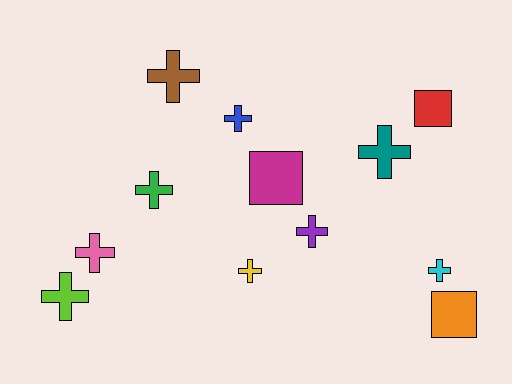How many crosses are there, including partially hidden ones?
There are 9 crosses.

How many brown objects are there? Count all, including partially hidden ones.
There is 1 brown object.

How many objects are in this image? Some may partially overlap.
There are 12 objects.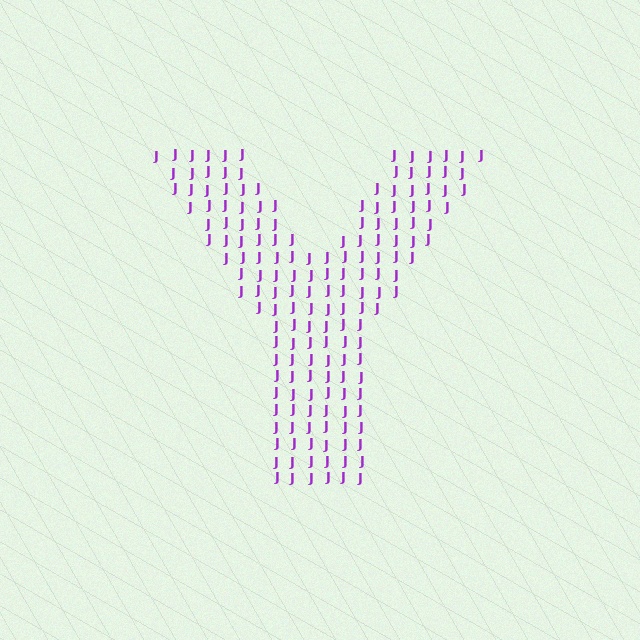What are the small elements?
The small elements are letter J's.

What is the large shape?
The large shape is the letter Y.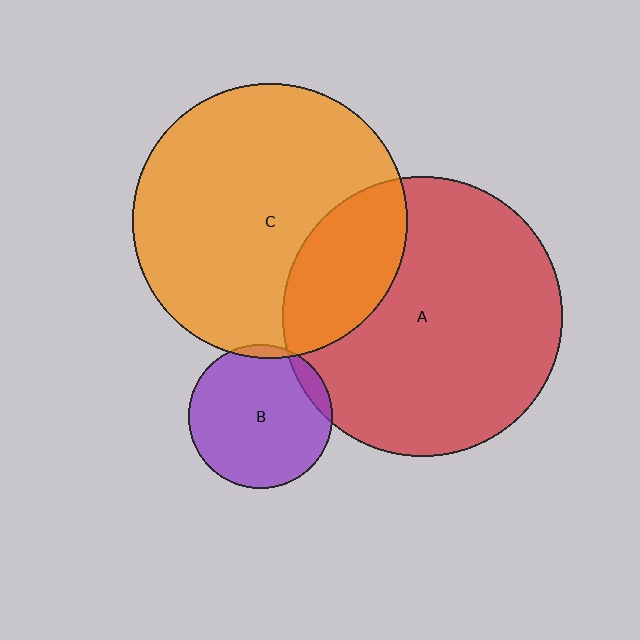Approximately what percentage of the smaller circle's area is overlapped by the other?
Approximately 5%.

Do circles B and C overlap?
Yes.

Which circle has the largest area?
Circle A (red).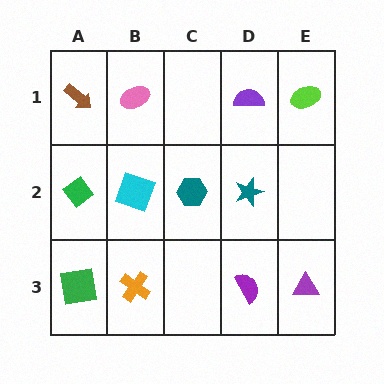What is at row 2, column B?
A cyan square.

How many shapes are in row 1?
4 shapes.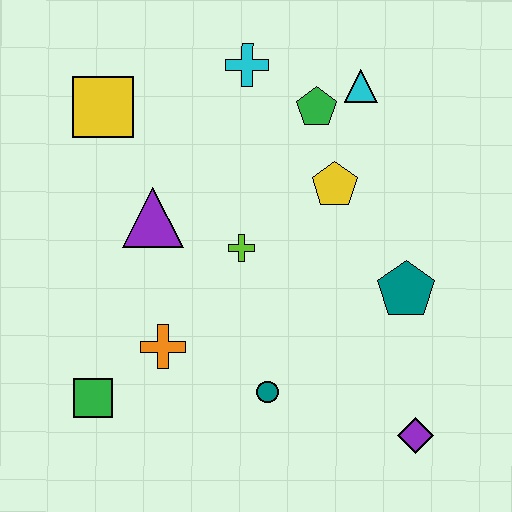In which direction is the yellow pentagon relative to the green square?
The yellow pentagon is to the right of the green square.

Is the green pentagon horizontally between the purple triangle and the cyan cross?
No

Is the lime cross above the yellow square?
No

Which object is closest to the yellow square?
The purple triangle is closest to the yellow square.